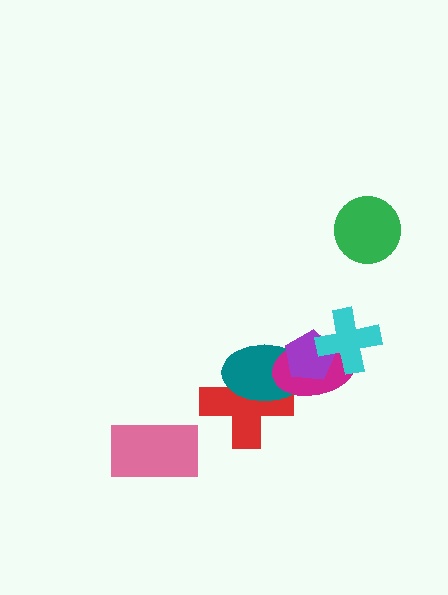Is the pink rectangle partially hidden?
No, no other shape covers it.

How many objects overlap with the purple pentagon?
3 objects overlap with the purple pentagon.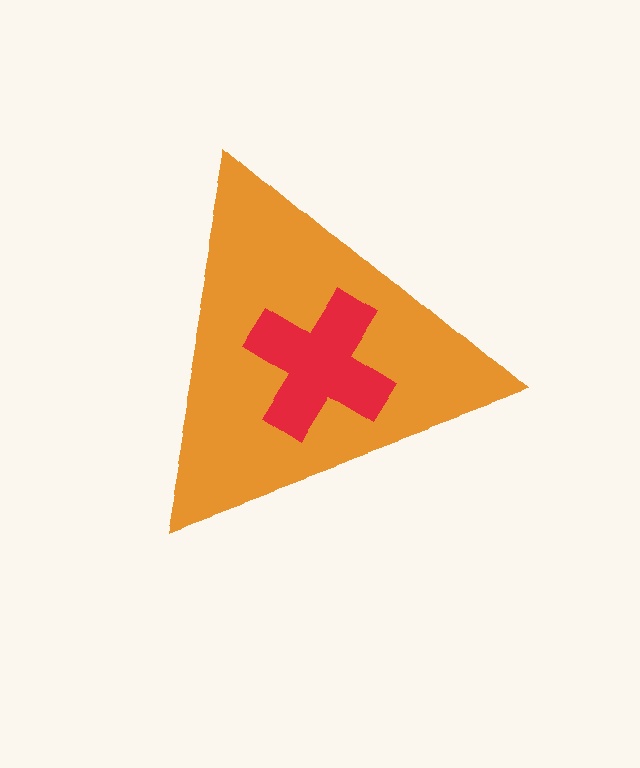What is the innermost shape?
The red cross.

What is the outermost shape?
The orange triangle.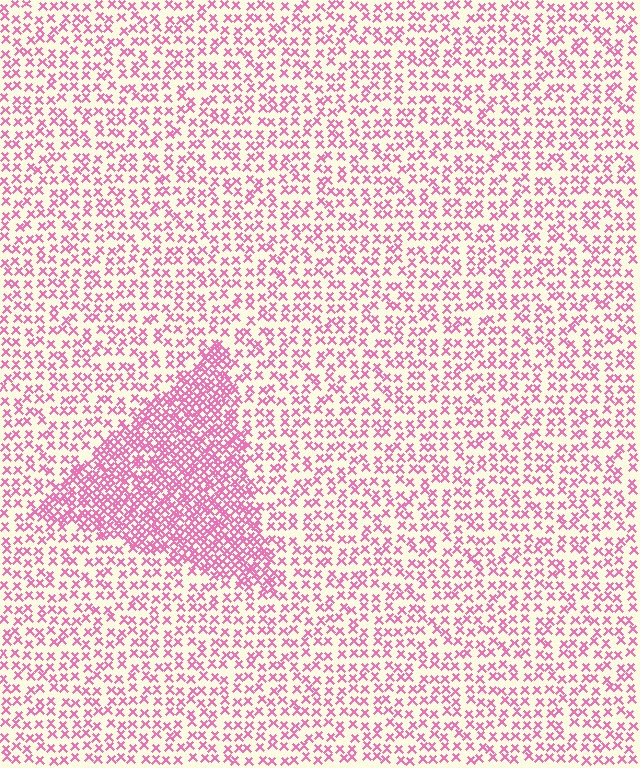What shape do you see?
I see a triangle.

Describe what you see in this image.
The image contains small pink elements arranged at two different densities. A triangle-shaped region is visible where the elements are more densely packed than the surrounding area.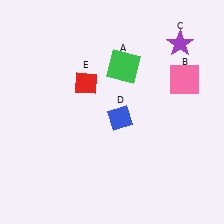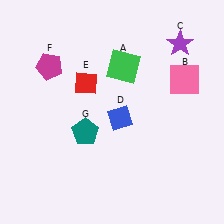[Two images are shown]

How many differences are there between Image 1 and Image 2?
There are 2 differences between the two images.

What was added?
A magenta pentagon (F), a teal pentagon (G) were added in Image 2.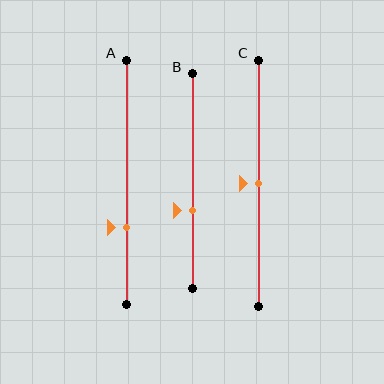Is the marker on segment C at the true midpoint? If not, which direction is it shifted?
Yes, the marker on segment C is at the true midpoint.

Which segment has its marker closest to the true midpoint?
Segment C has its marker closest to the true midpoint.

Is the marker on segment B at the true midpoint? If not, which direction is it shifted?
No, the marker on segment B is shifted downward by about 14% of the segment length.